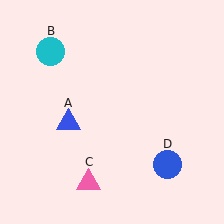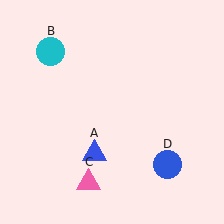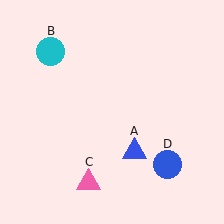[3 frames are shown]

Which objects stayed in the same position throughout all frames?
Cyan circle (object B) and pink triangle (object C) and blue circle (object D) remained stationary.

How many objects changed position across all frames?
1 object changed position: blue triangle (object A).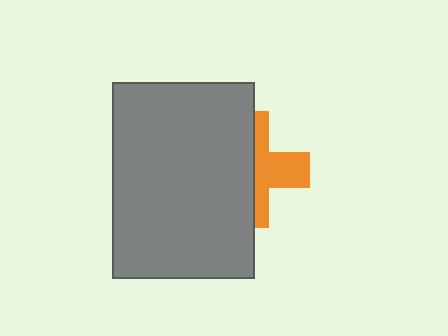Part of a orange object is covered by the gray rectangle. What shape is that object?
It is a cross.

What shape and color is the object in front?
The object in front is a gray rectangle.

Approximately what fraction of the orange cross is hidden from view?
Roughly 57% of the orange cross is hidden behind the gray rectangle.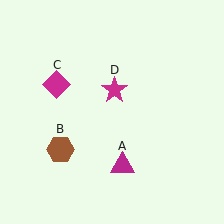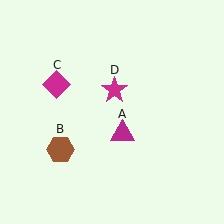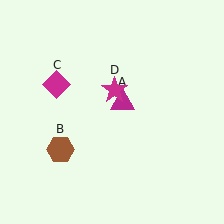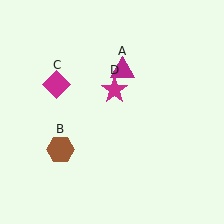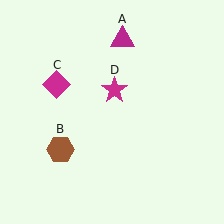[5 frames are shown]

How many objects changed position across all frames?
1 object changed position: magenta triangle (object A).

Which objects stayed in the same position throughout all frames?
Brown hexagon (object B) and magenta diamond (object C) and magenta star (object D) remained stationary.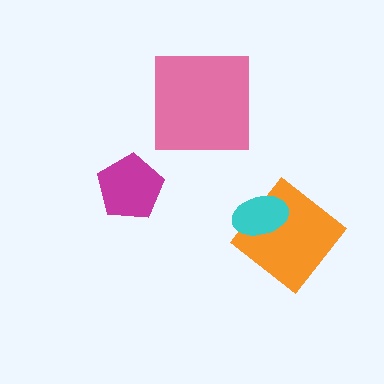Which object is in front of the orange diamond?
The cyan ellipse is in front of the orange diamond.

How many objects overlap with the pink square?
0 objects overlap with the pink square.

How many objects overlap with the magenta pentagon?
0 objects overlap with the magenta pentagon.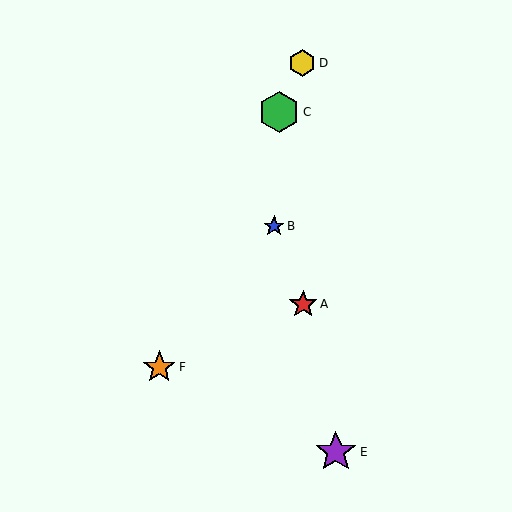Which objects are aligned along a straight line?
Objects C, D, F are aligned along a straight line.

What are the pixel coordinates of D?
Object D is at (302, 63).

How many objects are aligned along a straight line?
3 objects (C, D, F) are aligned along a straight line.